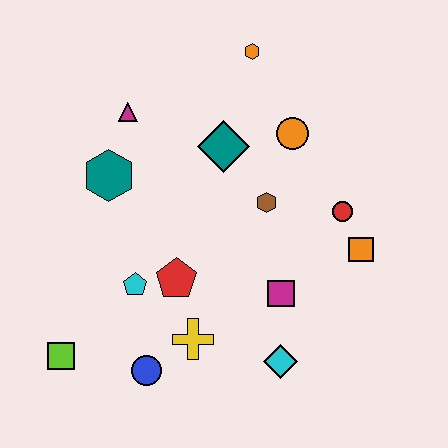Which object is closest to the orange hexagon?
The orange circle is closest to the orange hexagon.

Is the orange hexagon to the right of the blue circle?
Yes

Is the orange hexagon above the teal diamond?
Yes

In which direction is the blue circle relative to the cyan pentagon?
The blue circle is below the cyan pentagon.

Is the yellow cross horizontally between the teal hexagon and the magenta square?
Yes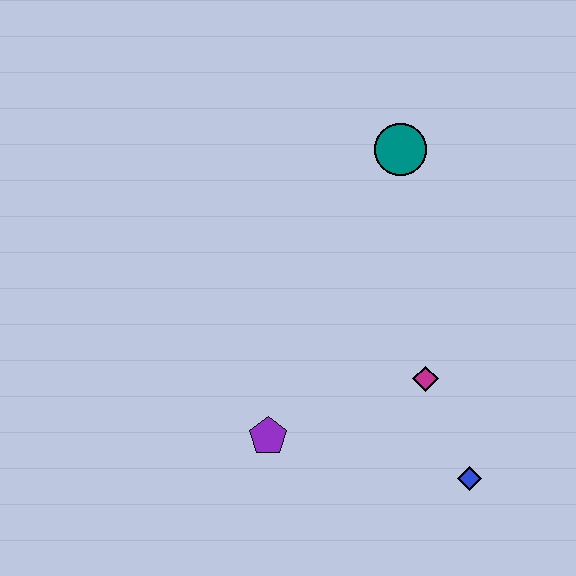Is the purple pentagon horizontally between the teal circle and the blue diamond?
No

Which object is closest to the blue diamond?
The magenta diamond is closest to the blue diamond.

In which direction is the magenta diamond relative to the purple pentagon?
The magenta diamond is to the right of the purple pentagon.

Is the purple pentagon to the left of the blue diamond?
Yes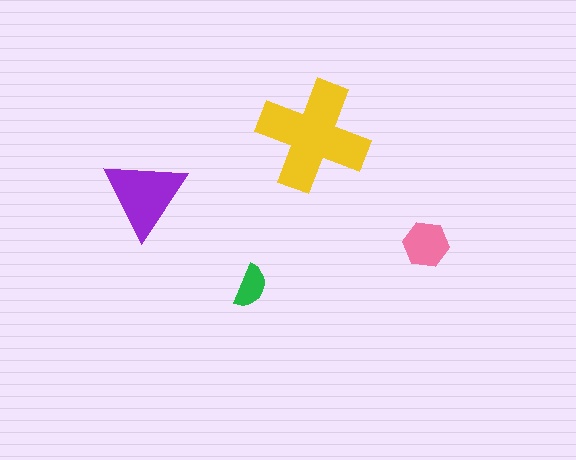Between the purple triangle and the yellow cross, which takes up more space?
The yellow cross.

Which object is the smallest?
The green semicircle.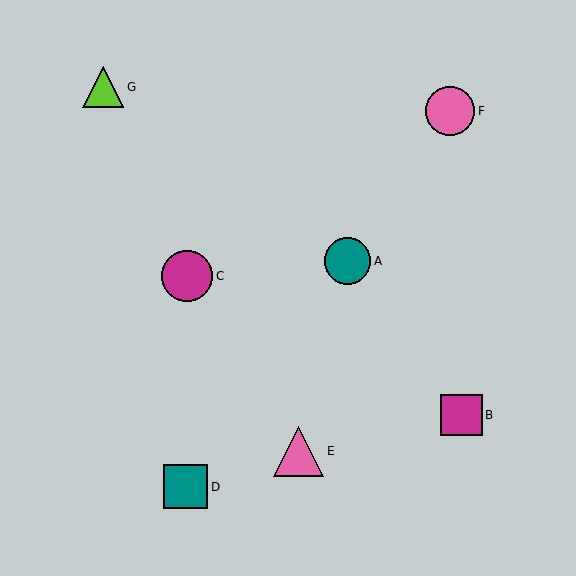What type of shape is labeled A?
Shape A is a teal circle.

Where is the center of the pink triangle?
The center of the pink triangle is at (299, 451).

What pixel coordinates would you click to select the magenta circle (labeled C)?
Click at (187, 276) to select the magenta circle C.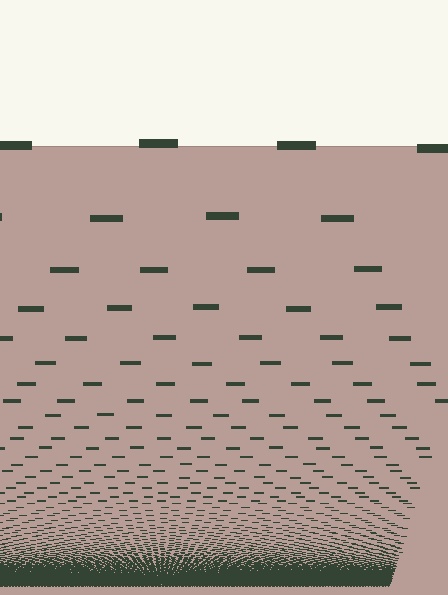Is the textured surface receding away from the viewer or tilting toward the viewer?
The surface appears to tilt toward the viewer. Texture elements get larger and sparser toward the top.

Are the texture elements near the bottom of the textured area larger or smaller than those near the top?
Smaller. The gradient is inverted — elements near the bottom are smaller and denser.